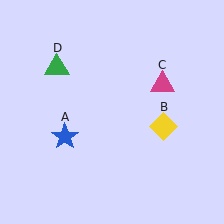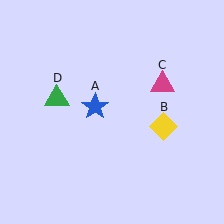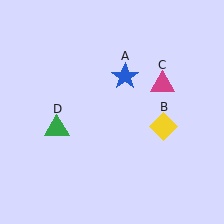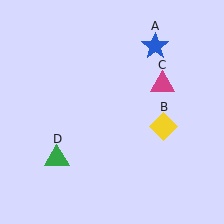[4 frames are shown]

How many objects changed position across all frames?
2 objects changed position: blue star (object A), green triangle (object D).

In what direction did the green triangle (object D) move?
The green triangle (object D) moved down.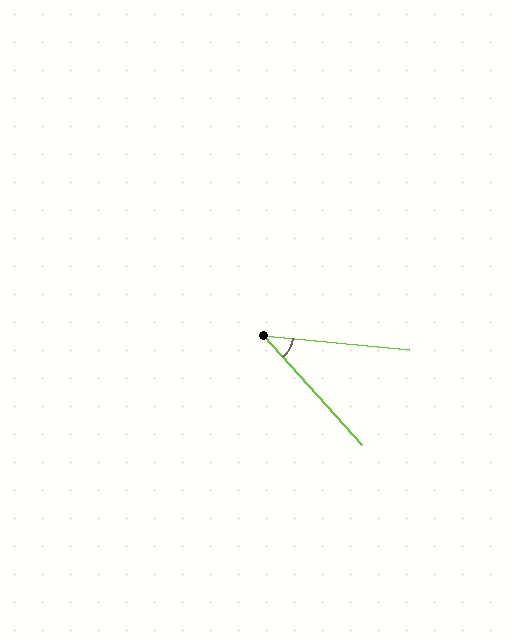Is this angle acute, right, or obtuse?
It is acute.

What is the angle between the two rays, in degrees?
Approximately 43 degrees.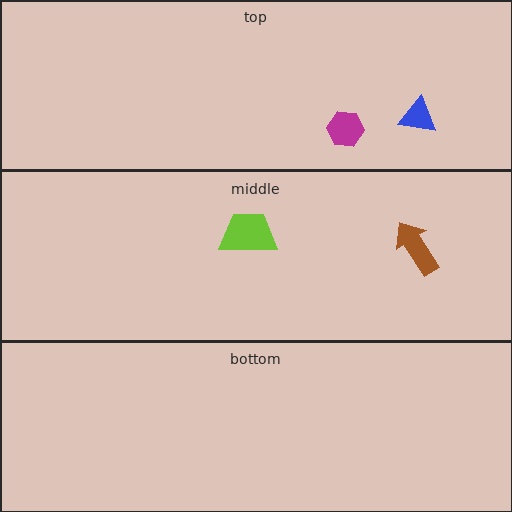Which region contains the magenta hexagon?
The top region.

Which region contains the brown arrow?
The middle region.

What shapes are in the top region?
The magenta hexagon, the blue triangle.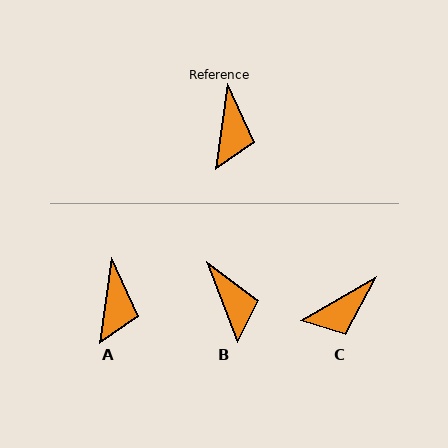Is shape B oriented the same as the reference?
No, it is off by about 28 degrees.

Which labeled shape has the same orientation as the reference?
A.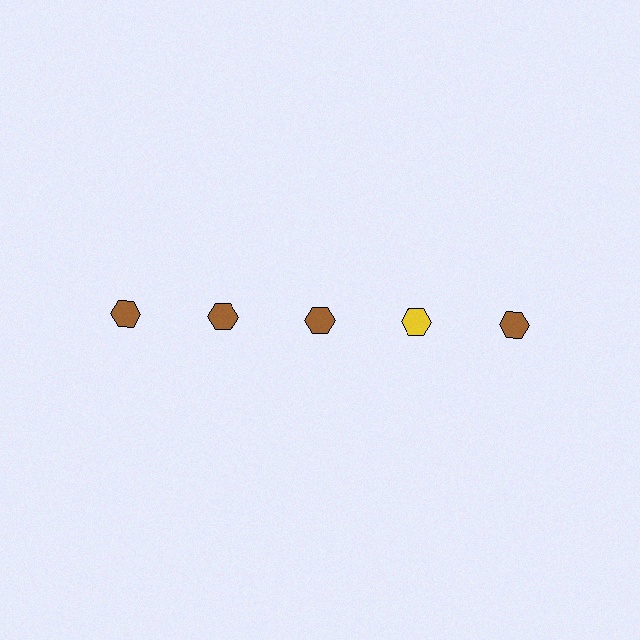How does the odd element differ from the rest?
It has a different color: yellow instead of brown.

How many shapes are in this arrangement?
There are 5 shapes arranged in a grid pattern.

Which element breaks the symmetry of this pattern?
The yellow hexagon in the top row, second from right column breaks the symmetry. All other shapes are brown hexagons.